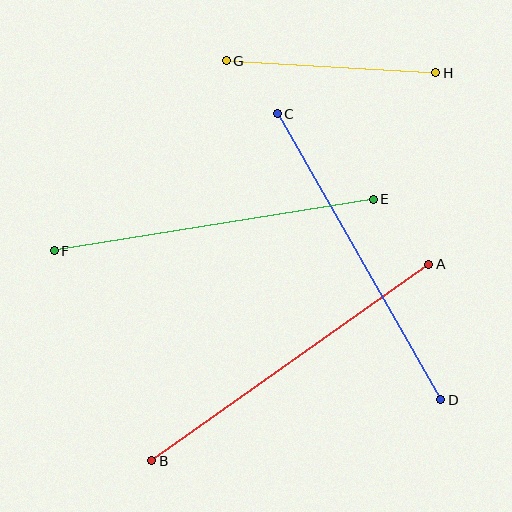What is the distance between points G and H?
The distance is approximately 210 pixels.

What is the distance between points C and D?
The distance is approximately 330 pixels.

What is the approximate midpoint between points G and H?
The midpoint is at approximately (331, 67) pixels.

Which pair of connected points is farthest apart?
Points A and B are farthest apart.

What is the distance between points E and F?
The distance is approximately 323 pixels.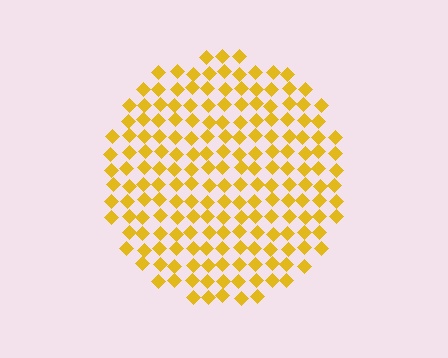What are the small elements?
The small elements are diamonds.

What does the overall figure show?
The overall figure shows a circle.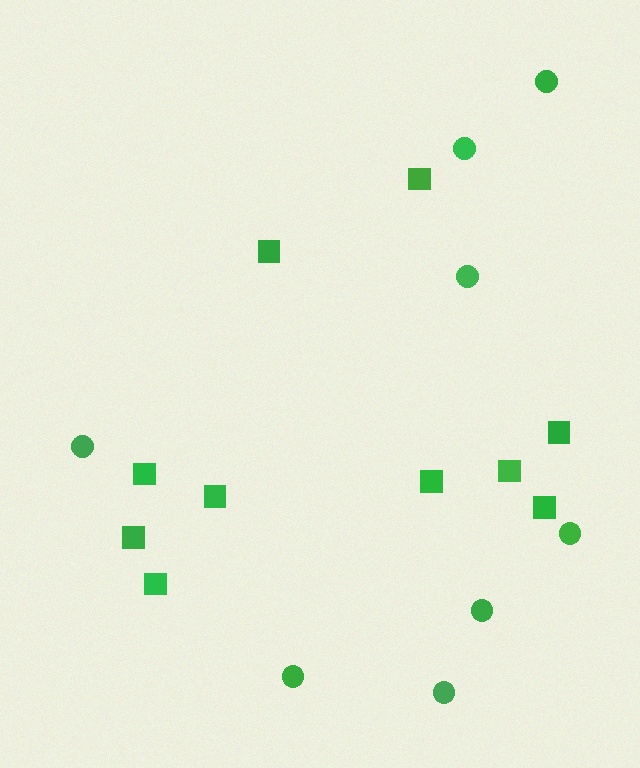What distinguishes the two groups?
There are 2 groups: one group of squares (10) and one group of circles (8).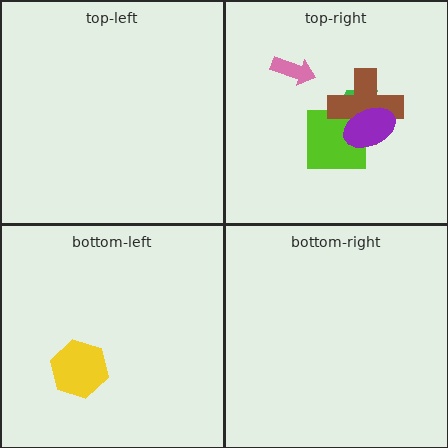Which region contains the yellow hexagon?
The bottom-left region.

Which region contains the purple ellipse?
The top-right region.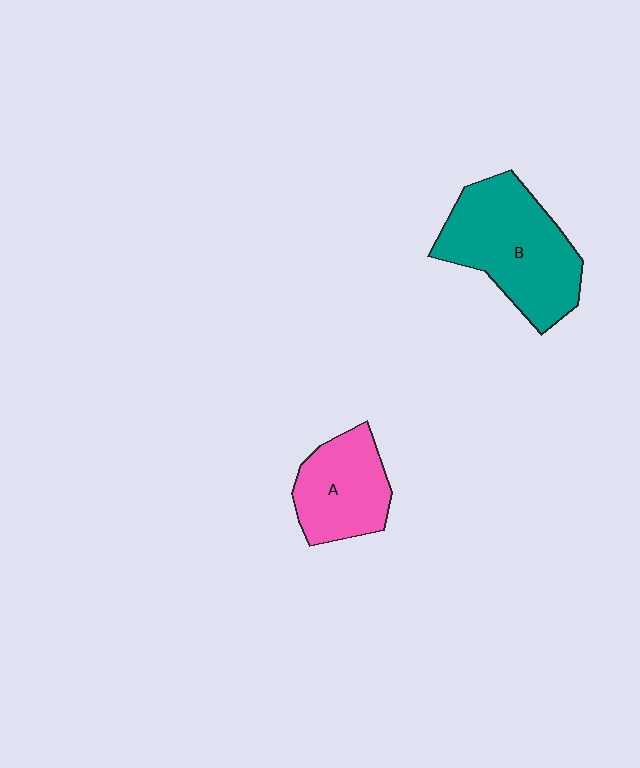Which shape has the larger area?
Shape B (teal).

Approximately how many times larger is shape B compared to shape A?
Approximately 1.5 times.